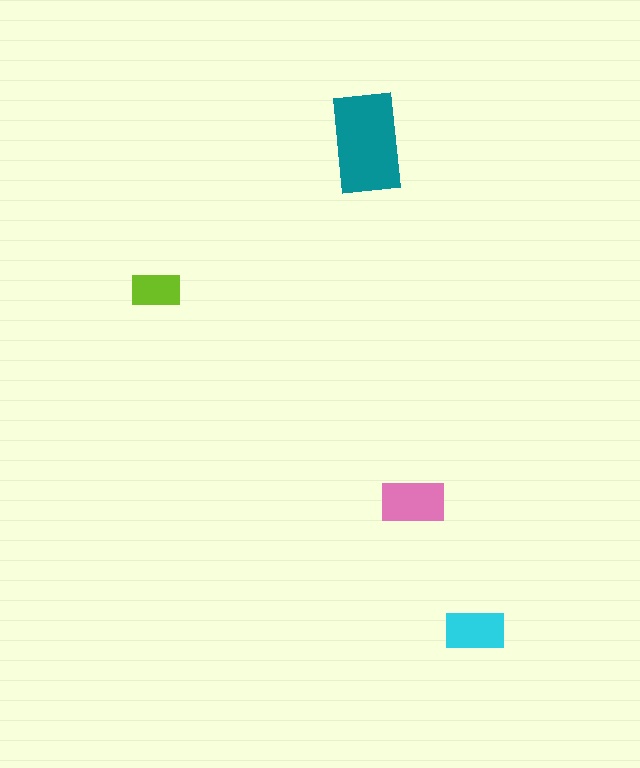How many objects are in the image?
There are 4 objects in the image.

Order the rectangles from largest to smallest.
the teal one, the pink one, the cyan one, the lime one.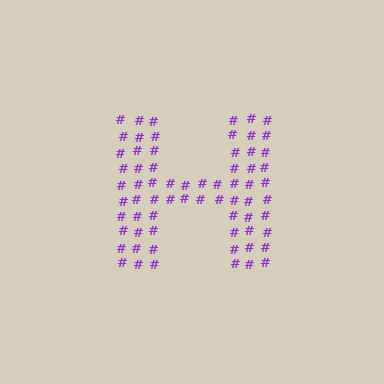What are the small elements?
The small elements are hash symbols.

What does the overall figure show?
The overall figure shows the letter H.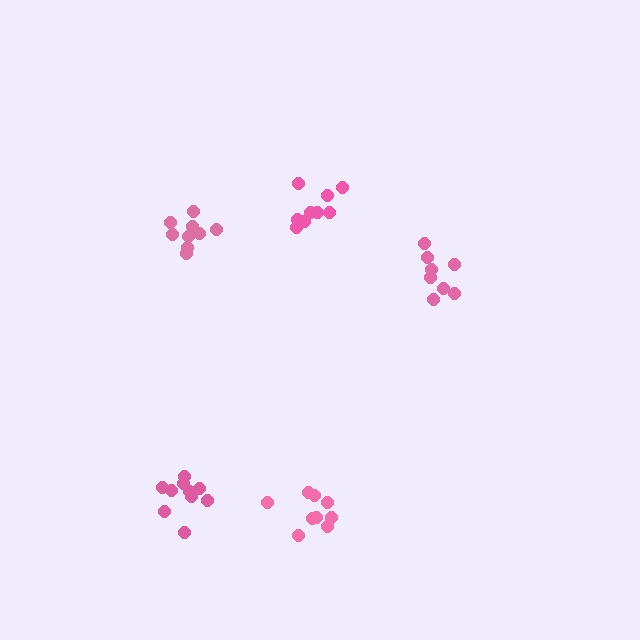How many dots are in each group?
Group 1: 10 dots, Group 2: 9 dots, Group 3: 9 dots, Group 4: 8 dots, Group 5: 9 dots (45 total).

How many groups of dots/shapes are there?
There are 5 groups.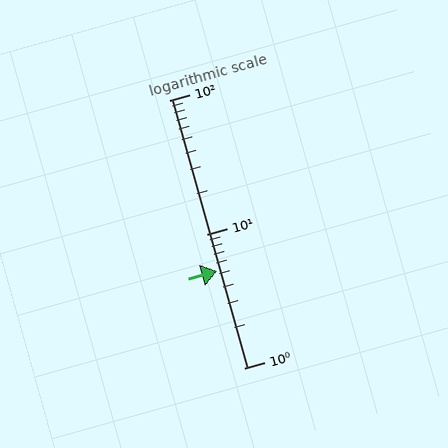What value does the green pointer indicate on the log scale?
The pointer indicates approximately 5.3.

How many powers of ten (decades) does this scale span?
The scale spans 2 decades, from 1 to 100.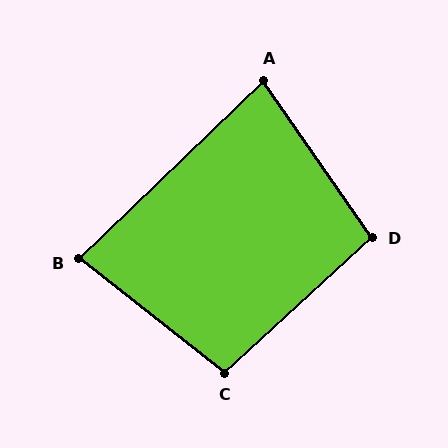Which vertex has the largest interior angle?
C, at approximately 99 degrees.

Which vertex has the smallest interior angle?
A, at approximately 81 degrees.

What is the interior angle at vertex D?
Approximately 98 degrees (obtuse).